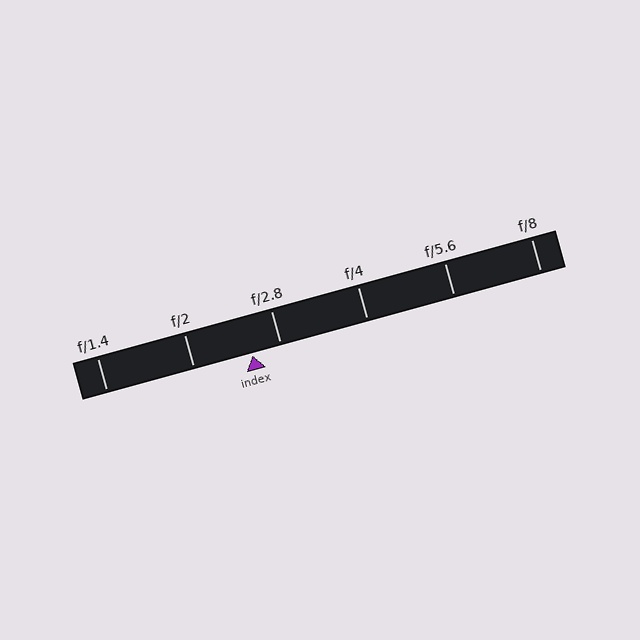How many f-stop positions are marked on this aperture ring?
There are 6 f-stop positions marked.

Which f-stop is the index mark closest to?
The index mark is closest to f/2.8.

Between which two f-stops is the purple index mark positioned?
The index mark is between f/2 and f/2.8.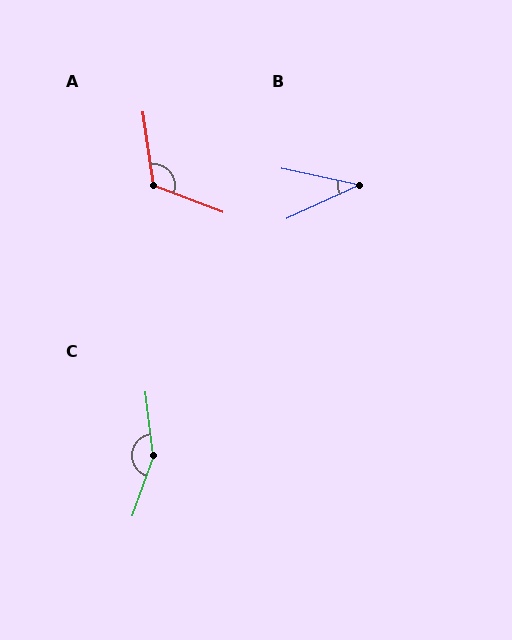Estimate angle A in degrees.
Approximately 119 degrees.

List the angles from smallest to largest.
B (37°), A (119°), C (153°).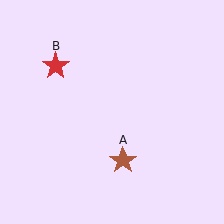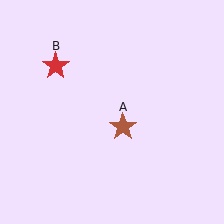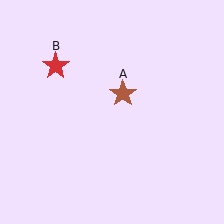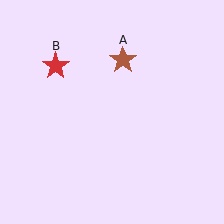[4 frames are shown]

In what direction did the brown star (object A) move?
The brown star (object A) moved up.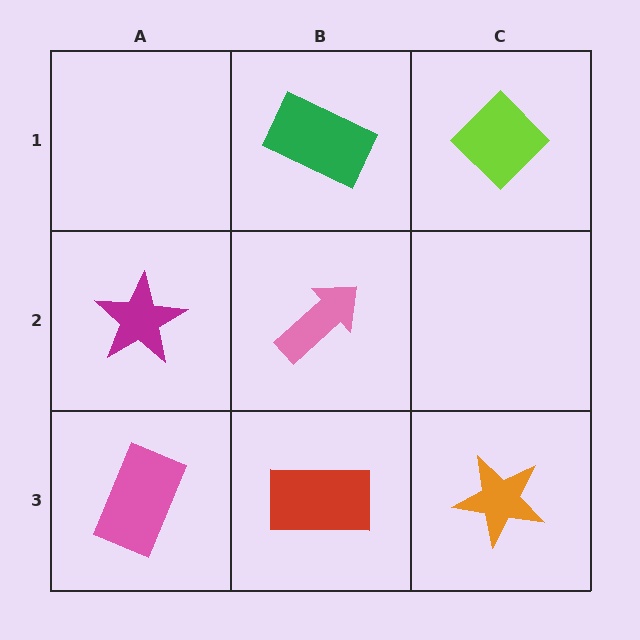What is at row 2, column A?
A magenta star.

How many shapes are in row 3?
3 shapes.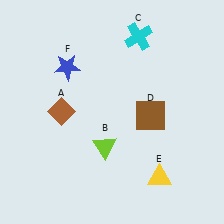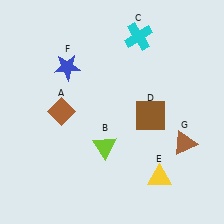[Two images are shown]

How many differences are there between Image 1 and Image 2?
There is 1 difference between the two images.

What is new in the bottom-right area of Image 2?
A brown triangle (G) was added in the bottom-right area of Image 2.